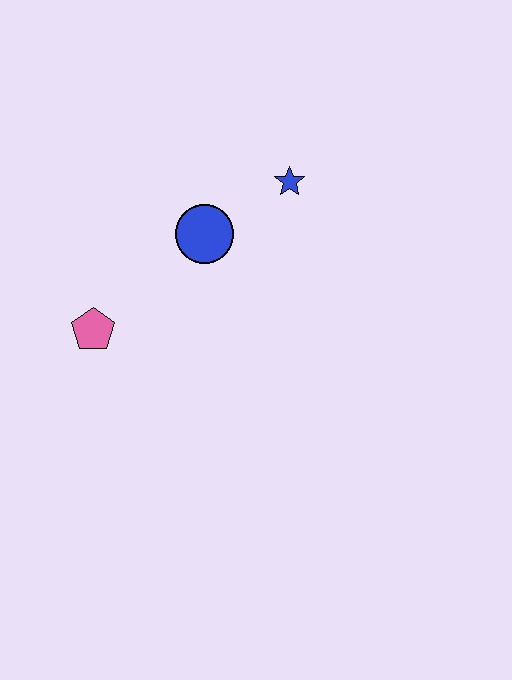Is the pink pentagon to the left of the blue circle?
Yes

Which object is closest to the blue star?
The blue circle is closest to the blue star.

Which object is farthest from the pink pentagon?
The blue star is farthest from the pink pentagon.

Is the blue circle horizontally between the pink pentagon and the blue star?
Yes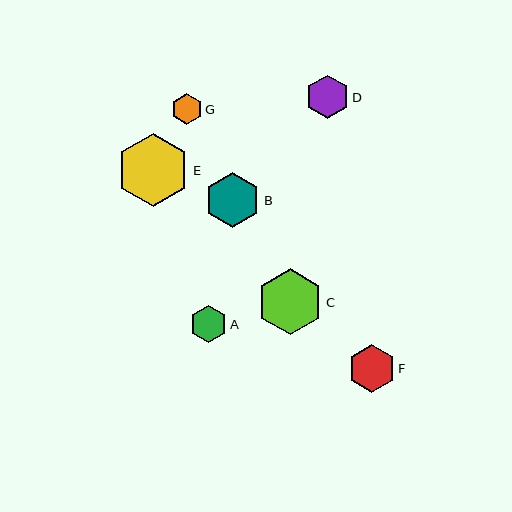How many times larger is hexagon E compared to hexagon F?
Hexagon E is approximately 1.5 times the size of hexagon F.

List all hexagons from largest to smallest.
From largest to smallest: E, C, B, F, D, A, G.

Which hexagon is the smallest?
Hexagon G is the smallest with a size of approximately 32 pixels.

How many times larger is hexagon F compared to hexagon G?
Hexagon F is approximately 1.5 times the size of hexagon G.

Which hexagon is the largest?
Hexagon E is the largest with a size of approximately 73 pixels.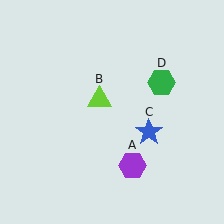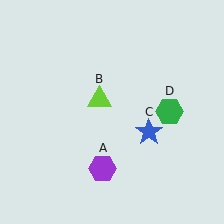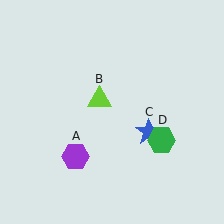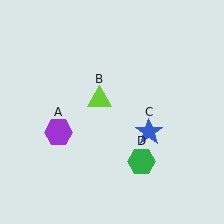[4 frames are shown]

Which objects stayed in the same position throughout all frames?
Lime triangle (object B) and blue star (object C) remained stationary.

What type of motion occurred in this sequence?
The purple hexagon (object A), green hexagon (object D) rotated clockwise around the center of the scene.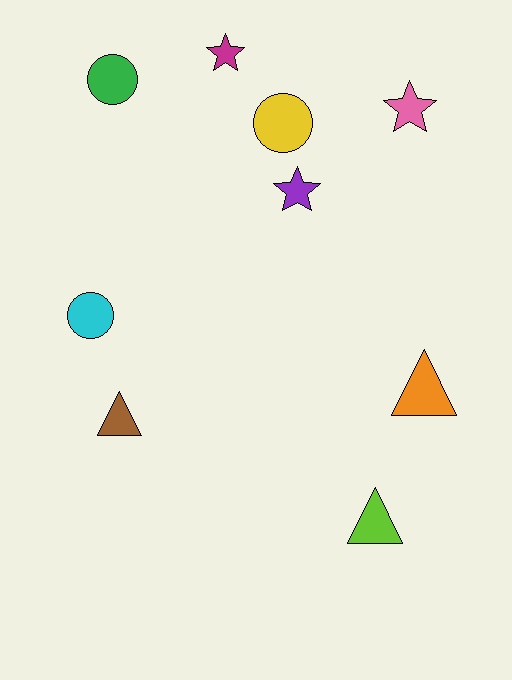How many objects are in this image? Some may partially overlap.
There are 9 objects.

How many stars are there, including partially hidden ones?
There are 3 stars.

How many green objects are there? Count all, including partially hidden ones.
There is 1 green object.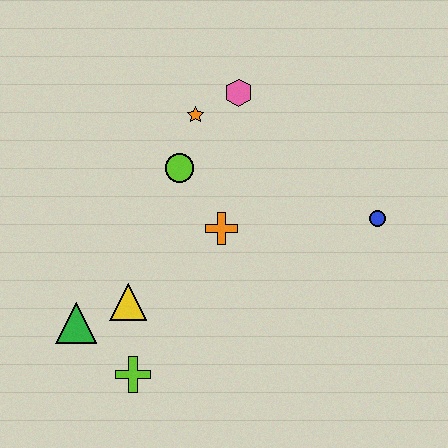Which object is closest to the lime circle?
The orange star is closest to the lime circle.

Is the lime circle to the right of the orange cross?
No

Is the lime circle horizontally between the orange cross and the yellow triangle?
Yes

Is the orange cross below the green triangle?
No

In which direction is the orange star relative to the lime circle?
The orange star is above the lime circle.